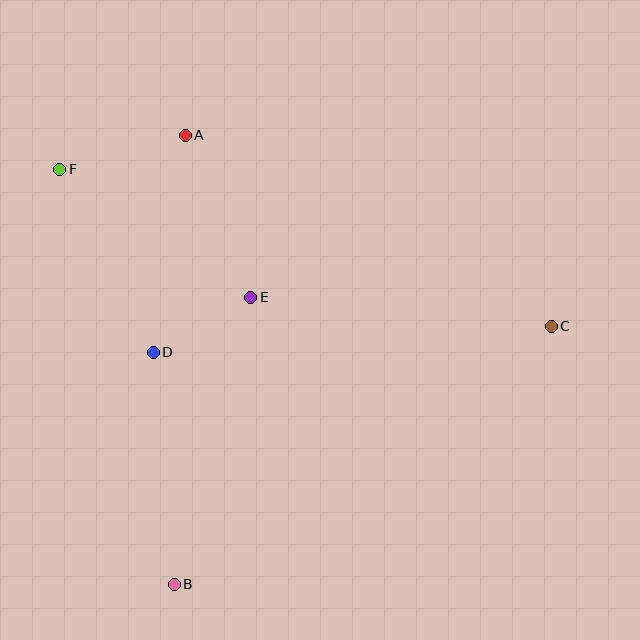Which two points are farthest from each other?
Points C and F are farthest from each other.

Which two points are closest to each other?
Points D and E are closest to each other.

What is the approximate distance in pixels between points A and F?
The distance between A and F is approximately 130 pixels.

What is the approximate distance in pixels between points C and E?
The distance between C and E is approximately 302 pixels.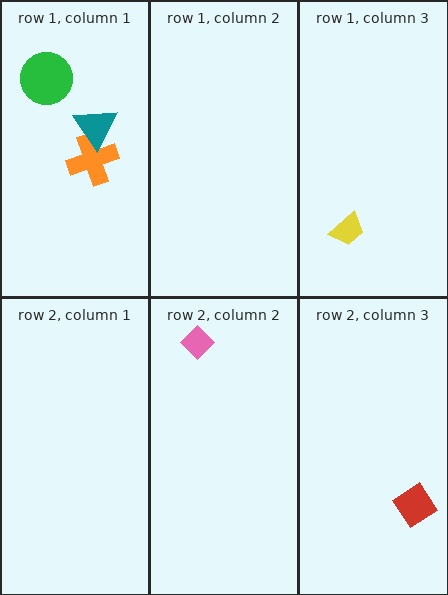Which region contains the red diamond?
The row 2, column 3 region.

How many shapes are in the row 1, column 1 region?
3.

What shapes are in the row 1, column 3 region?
The yellow trapezoid.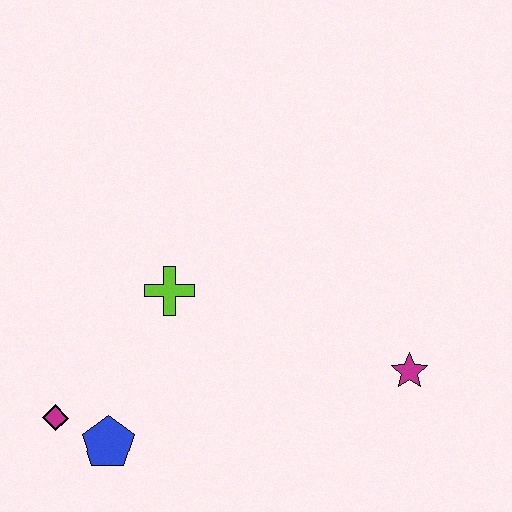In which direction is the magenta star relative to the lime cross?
The magenta star is to the right of the lime cross.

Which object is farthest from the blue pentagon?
The magenta star is farthest from the blue pentagon.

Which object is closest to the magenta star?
The lime cross is closest to the magenta star.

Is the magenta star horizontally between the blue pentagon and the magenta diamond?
No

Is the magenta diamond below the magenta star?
Yes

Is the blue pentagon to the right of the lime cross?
No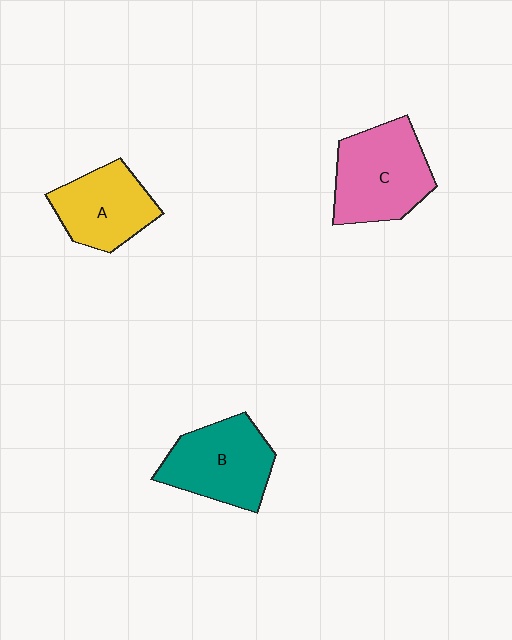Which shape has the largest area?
Shape C (pink).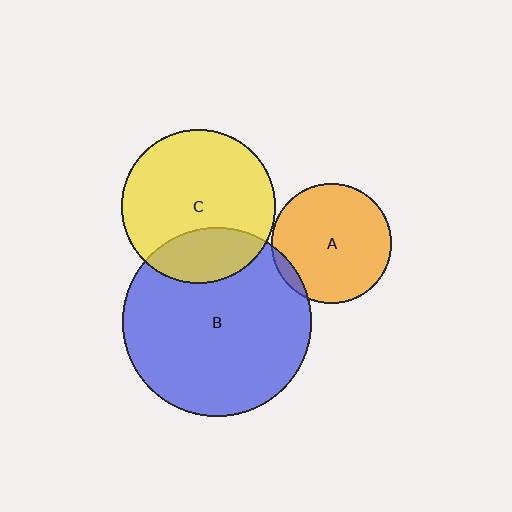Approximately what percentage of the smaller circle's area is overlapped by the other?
Approximately 5%.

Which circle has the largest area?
Circle B (blue).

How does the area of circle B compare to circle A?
Approximately 2.5 times.